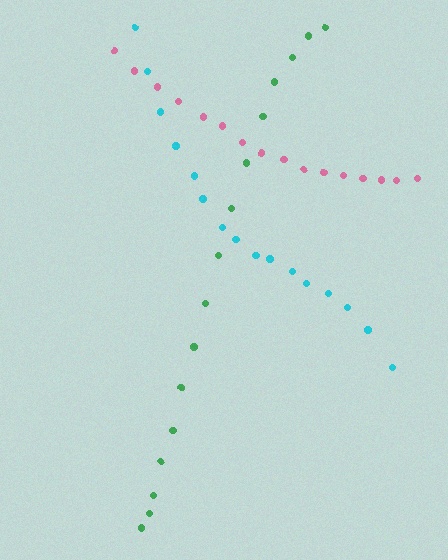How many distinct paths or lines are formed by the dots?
There are 3 distinct paths.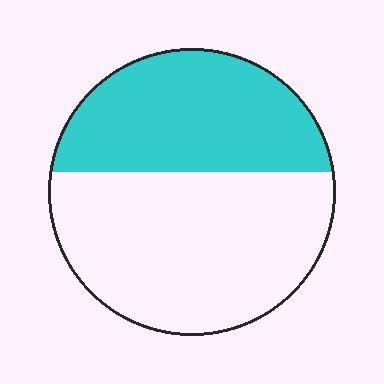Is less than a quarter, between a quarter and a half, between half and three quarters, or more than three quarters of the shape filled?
Between a quarter and a half.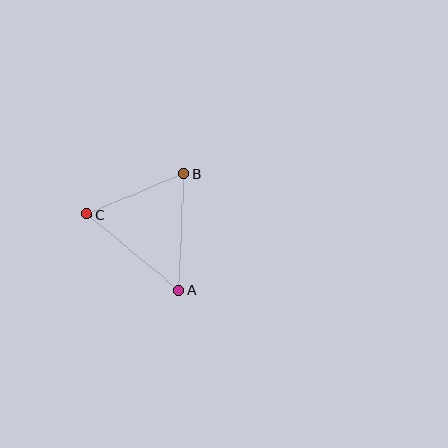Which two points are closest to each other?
Points B and C are closest to each other.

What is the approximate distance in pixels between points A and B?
The distance between A and B is approximately 117 pixels.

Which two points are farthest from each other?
Points A and C are farthest from each other.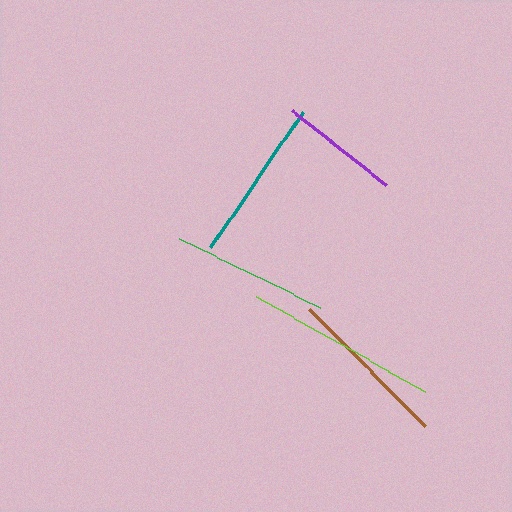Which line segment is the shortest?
The purple line is the shortest at approximately 120 pixels.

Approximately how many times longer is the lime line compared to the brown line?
The lime line is approximately 1.2 times the length of the brown line.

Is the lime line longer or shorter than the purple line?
The lime line is longer than the purple line.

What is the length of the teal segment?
The teal segment is approximately 164 pixels long.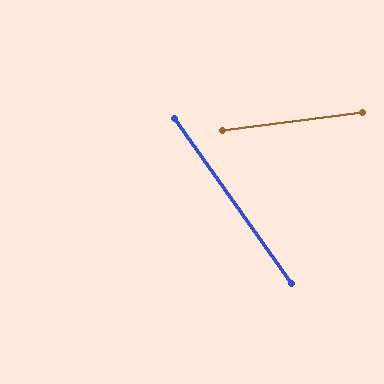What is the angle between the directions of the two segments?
Approximately 62 degrees.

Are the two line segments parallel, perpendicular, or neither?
Neither parallel nor perpendicular — they differ by about 62°.